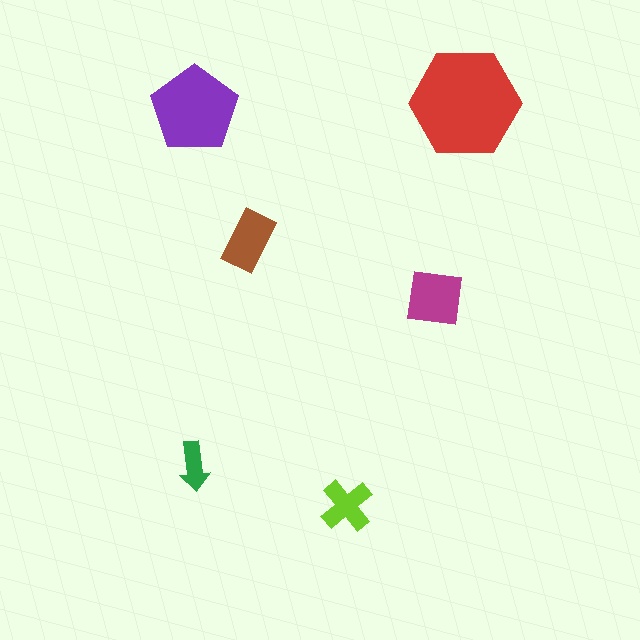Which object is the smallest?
The green arrow.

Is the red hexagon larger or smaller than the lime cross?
Larger.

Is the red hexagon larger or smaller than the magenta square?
Larger.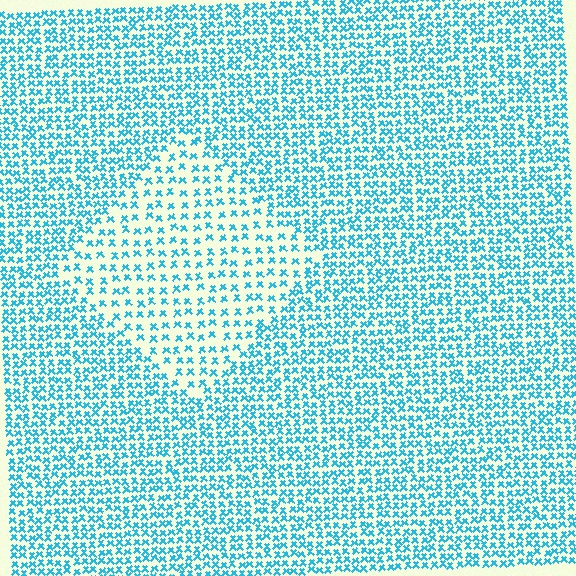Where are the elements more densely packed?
The elements are more densely packed outside the diamond boundary.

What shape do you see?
I see a diamond.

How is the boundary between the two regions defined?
The boundary is defined by a change in element density (approximately 1.9x ratio). All elements are the same color, size, and shape.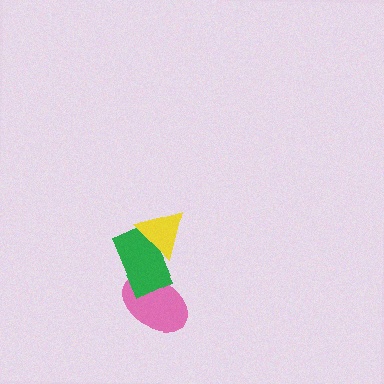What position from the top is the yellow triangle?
The yellow triangle is 1st from the top.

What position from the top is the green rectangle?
The green rectangle is 2nd from the top.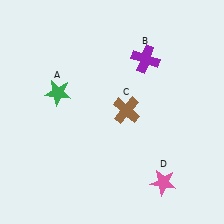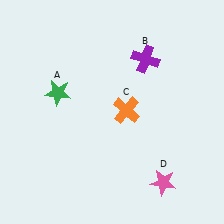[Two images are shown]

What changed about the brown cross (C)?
In Image 1, C is brown. In Image 2, it changed to orange.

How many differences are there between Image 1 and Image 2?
There is 1 difference between the two images.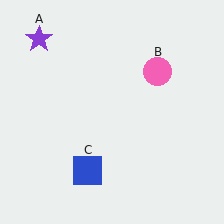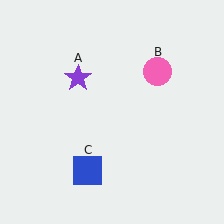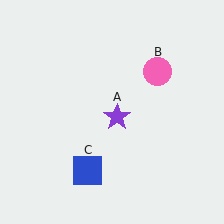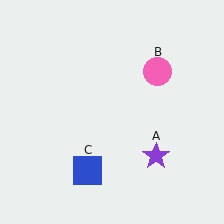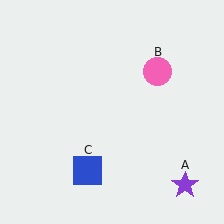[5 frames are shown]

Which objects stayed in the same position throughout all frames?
Pink circle (object B) and blue square (object C) remained stationary.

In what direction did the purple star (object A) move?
The purple star (object A) moved down and to the right.